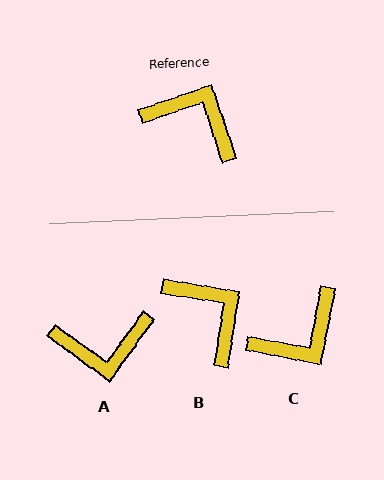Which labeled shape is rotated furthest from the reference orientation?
A, about 144 degrees away.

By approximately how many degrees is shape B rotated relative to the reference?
Approximately 27 degrees clockwise.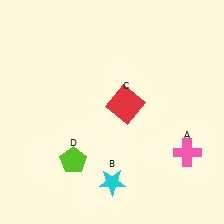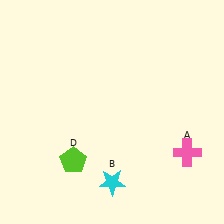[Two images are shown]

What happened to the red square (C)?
The red square (C) was removed in Image 2. It was in the top-right area of Image 1.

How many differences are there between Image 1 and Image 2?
There is 1 difference between the two images.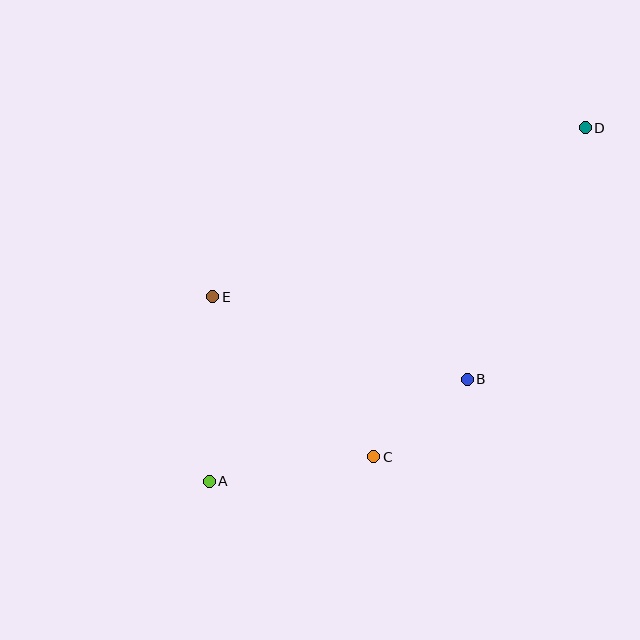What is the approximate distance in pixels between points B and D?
The distance between B and D is approximately 278 pixels.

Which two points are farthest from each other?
Points A and D are farthest from each other.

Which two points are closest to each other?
Points B and C are closest to each other.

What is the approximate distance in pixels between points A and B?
The distance between A and B is approximately 278 pixels.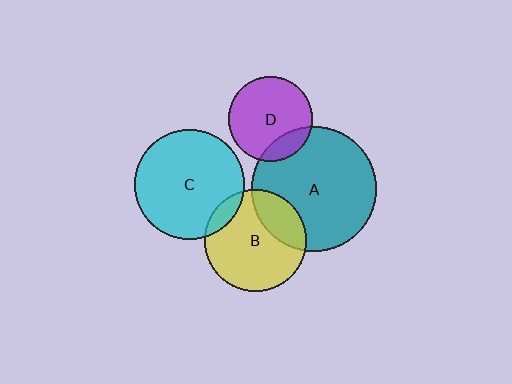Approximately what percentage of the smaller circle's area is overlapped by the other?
Approximately 25%.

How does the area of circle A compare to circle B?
Approximately 1.5 times.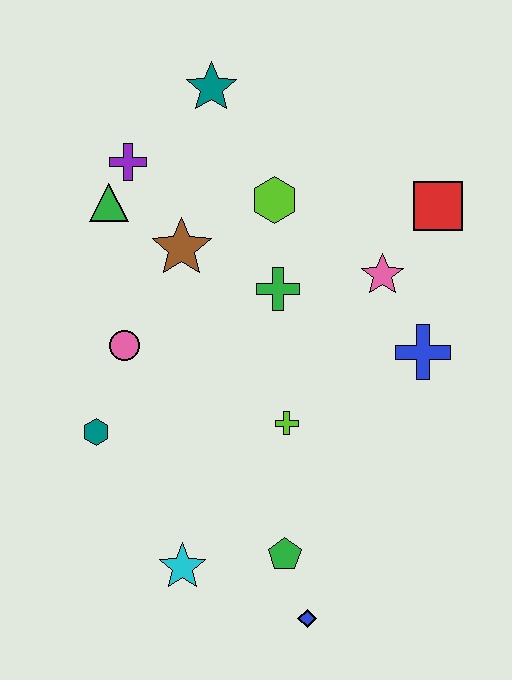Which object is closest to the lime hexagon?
The green cross is closest to the lime hexagon.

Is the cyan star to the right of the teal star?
No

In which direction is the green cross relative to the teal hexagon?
The green cross is to the right of the teal hexagon.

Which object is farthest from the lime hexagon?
The blue diamond is farthest from the lime hexagon.